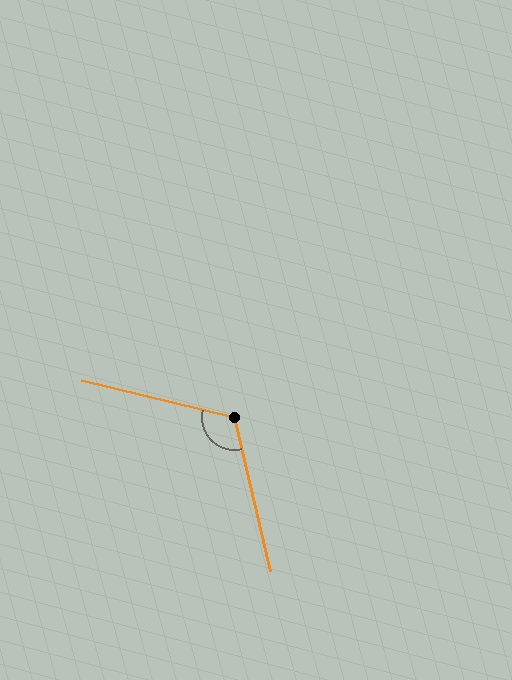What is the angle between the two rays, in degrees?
Approximately 117 degrees.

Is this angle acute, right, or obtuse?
It is obtuse.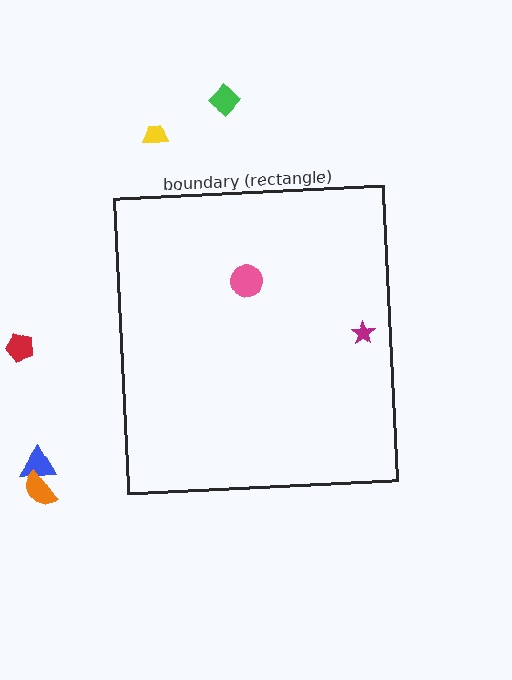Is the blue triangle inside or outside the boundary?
Outside.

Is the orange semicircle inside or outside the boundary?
Outside.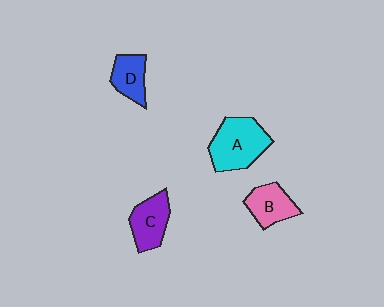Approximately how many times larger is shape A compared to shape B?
Approximately 1.6 times.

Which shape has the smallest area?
Shape D (blue).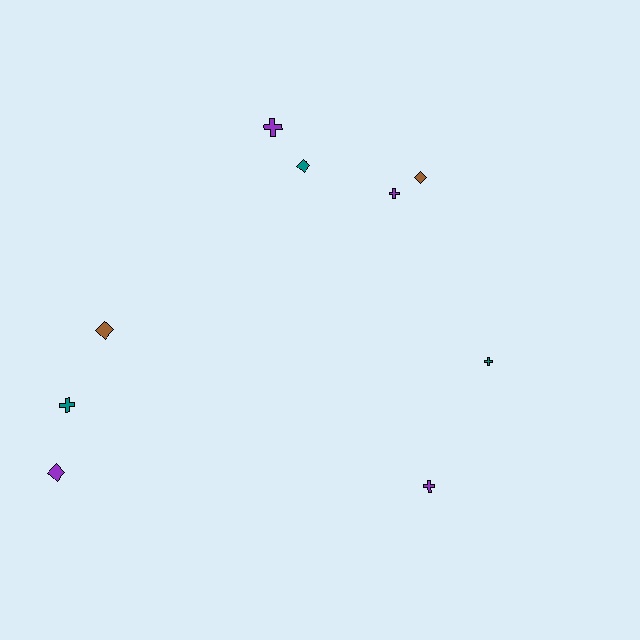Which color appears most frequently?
Purple, with 4 objects.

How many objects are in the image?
There are 9 objects.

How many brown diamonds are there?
There are 2 brown diamonds.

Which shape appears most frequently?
Cross, with 5 objects.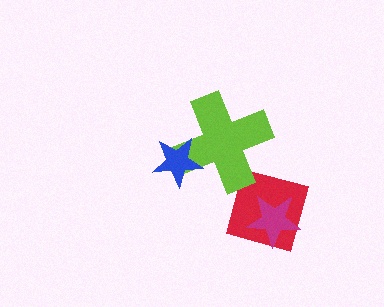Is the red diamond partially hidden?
Yes, it is partially covered by another shape.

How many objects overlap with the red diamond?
2 objects overlap with the red diamond.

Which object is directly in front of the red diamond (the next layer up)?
The magenta star is directly in front of the red diamond.